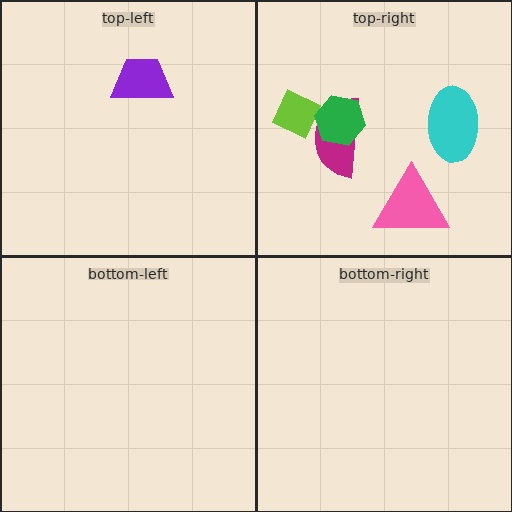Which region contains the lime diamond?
The top-right region.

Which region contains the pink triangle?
The top-right region.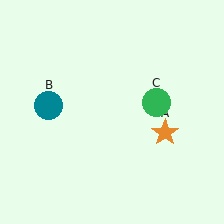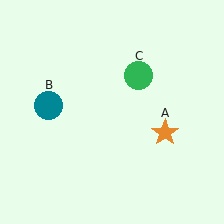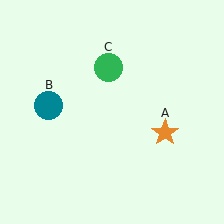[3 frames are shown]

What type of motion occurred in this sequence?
The green circle (object C) rotated counterclockwise around the center of the scene.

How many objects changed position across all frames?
1 object changed position: green circle (object C).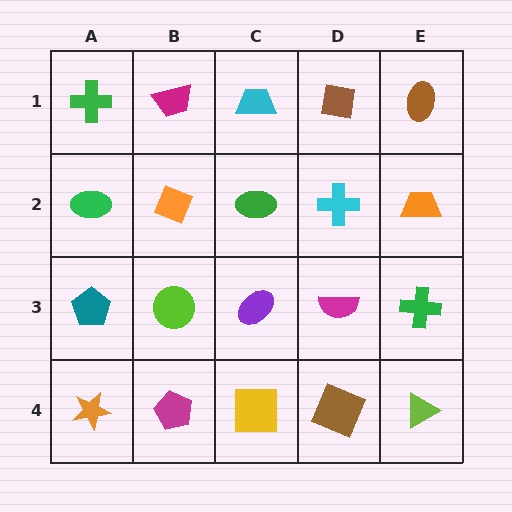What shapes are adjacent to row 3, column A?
A green ellipse (row 2, column A), an orange star (row 4, column A), a lime circle (row 3, column B).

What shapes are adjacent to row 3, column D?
A cyan cross (row 2, column D), a brown square (row 4, column D), a purple ellipse (row 3, column C), a green cross (row 3, column E).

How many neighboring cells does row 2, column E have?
3.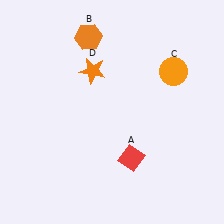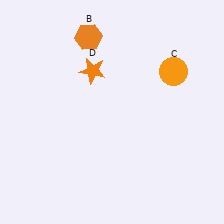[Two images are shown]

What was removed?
The red diamond (A) was removed in Image 2.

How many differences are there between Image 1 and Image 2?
There is 1 difference between the two images.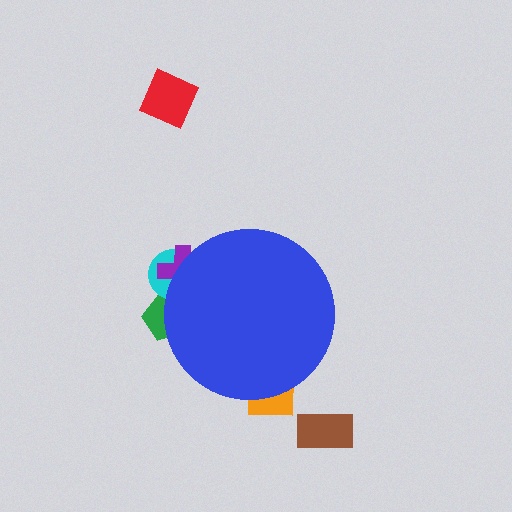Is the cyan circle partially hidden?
Yes, the cyan circle is partially hidden behind the blue circle.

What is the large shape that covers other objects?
A blue circle.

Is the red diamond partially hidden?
No, the red diamond is fully visible.